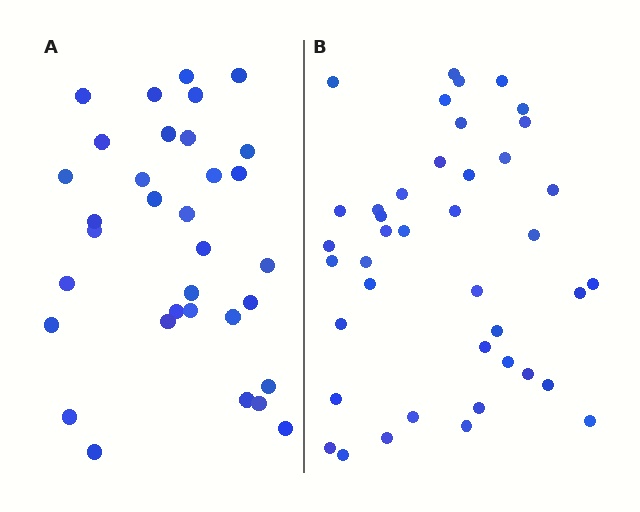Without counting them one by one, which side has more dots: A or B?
Region B (the right region) has more dots.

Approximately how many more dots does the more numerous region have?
Region B has roughly 8 or so more dots than region A.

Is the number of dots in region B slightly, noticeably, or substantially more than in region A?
Region B has only slightly more — the two regions are fairly close. The ratio is roughly 1.2 to 1.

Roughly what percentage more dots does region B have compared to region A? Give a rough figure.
About 25% more.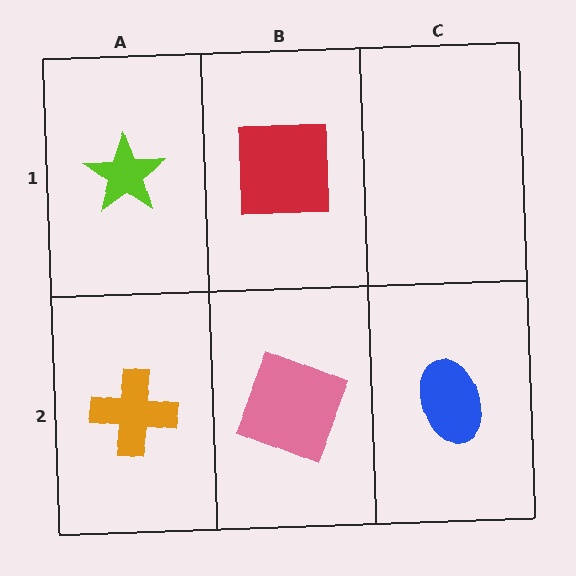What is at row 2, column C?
A blue ellipse.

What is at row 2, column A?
An orange cross.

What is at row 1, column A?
A lime star.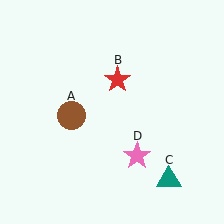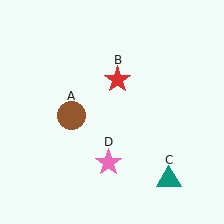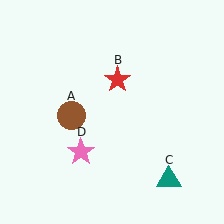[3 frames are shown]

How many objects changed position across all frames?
1 object changed position: pink star (object D).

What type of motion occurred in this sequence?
The pink star (object D) rotated clockwise around the center of the scene.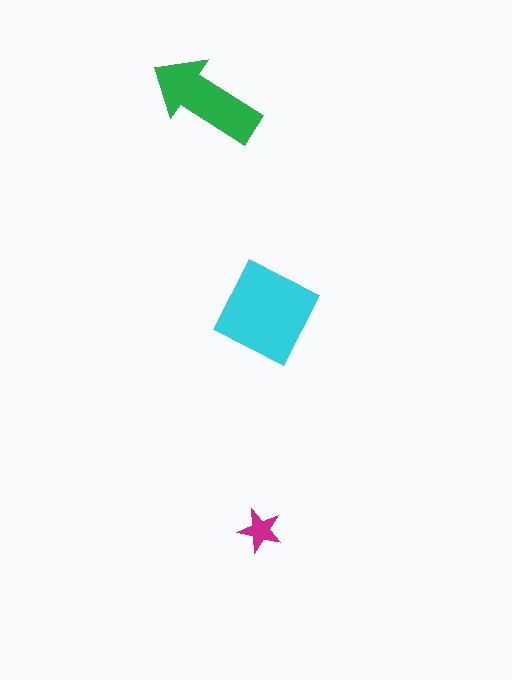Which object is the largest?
The cyan diamond.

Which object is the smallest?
The magenta star.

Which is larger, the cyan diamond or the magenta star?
The cyan diamond.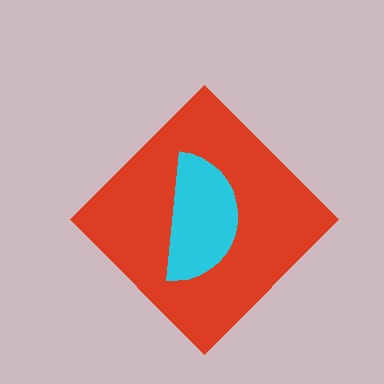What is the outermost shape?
The red diamond.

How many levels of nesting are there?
2.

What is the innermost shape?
The cyan semicircle.